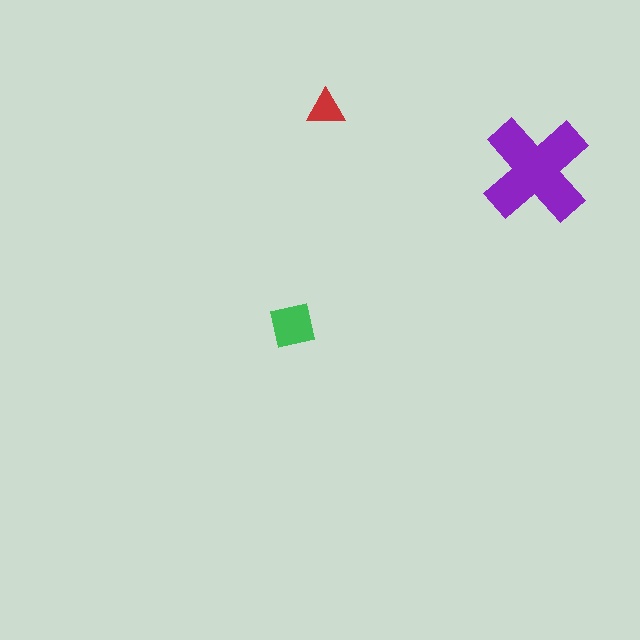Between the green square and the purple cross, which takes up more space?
The purple cross.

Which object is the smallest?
The red triangle.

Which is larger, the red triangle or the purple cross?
The purple cross.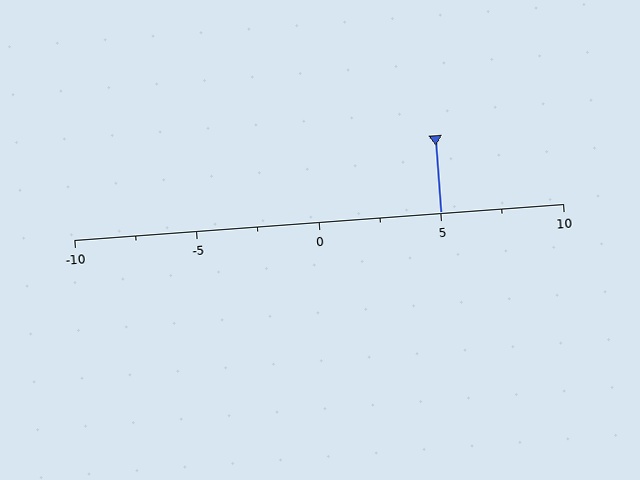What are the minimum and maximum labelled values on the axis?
The axis runs from -10 to 10.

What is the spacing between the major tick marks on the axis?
The major ticks are spaced 5 apart.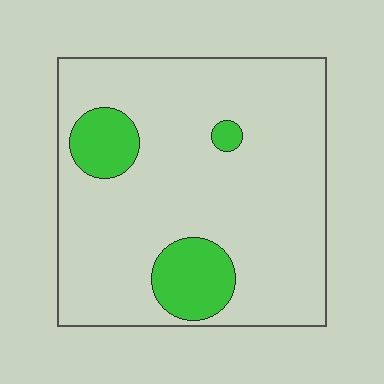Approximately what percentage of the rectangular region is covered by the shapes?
Approximately 15%.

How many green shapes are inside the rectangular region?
3.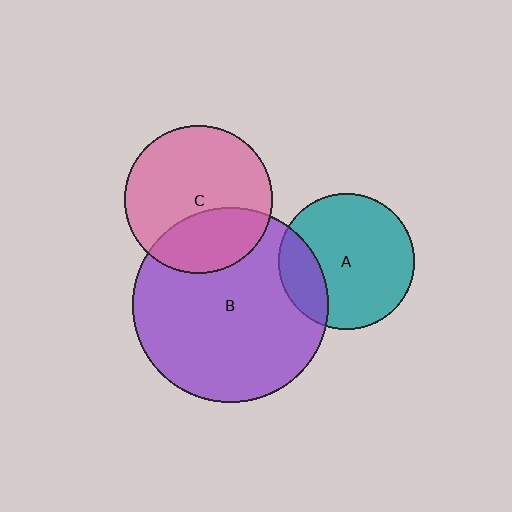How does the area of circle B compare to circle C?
Approximately 1.8 times.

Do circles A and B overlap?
Yes.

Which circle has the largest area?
Circle B (purple).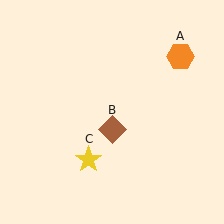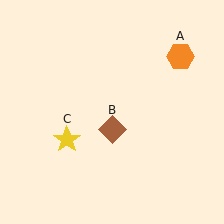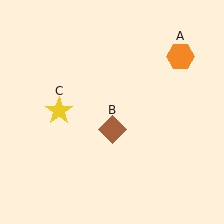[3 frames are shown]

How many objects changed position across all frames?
1 object changed position: yellow star (object C).